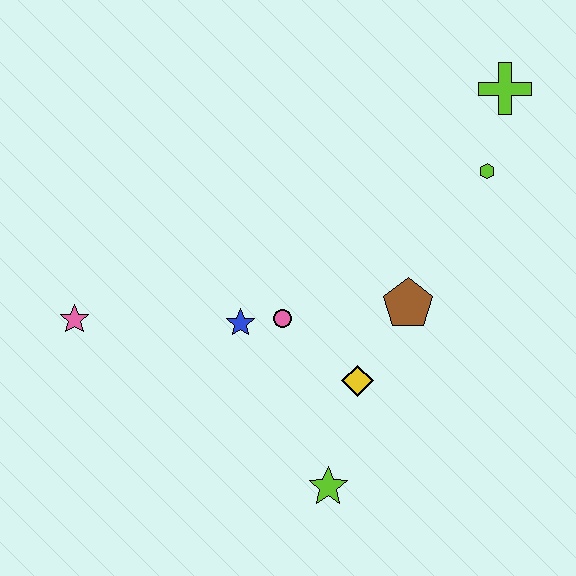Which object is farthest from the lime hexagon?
The pink star is farthest from the lime hexagon.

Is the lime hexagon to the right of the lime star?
Yes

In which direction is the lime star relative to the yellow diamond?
The lime star is below the yellow diamond.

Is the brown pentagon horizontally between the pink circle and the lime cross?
Yes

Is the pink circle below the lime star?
No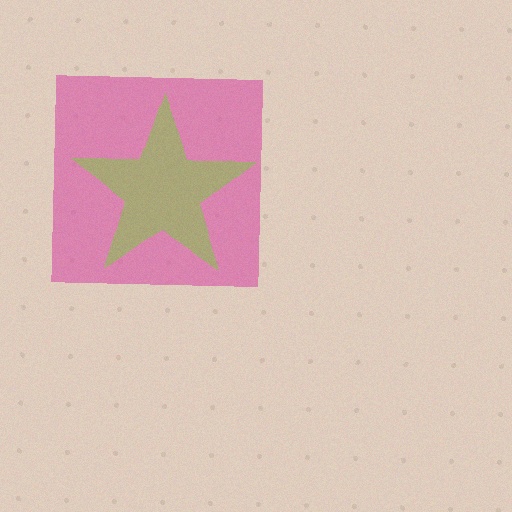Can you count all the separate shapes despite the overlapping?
Yes, there are 2 separate shapes.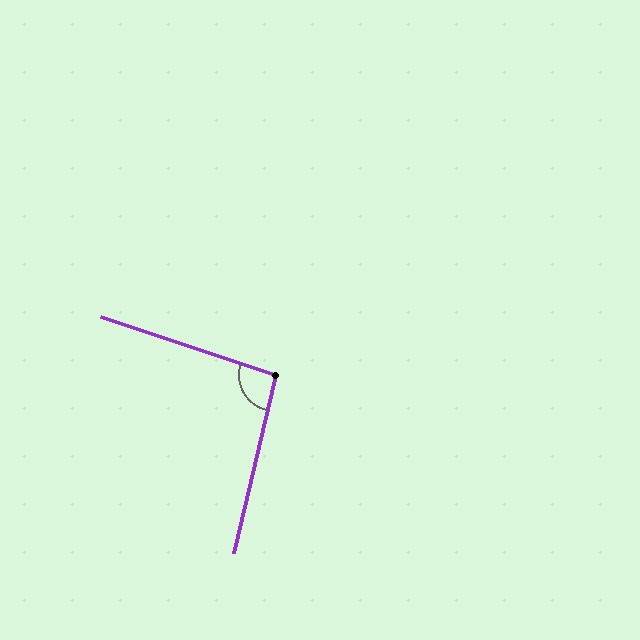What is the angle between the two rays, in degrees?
Approximately 95 degrees.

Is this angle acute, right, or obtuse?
It is obtuse.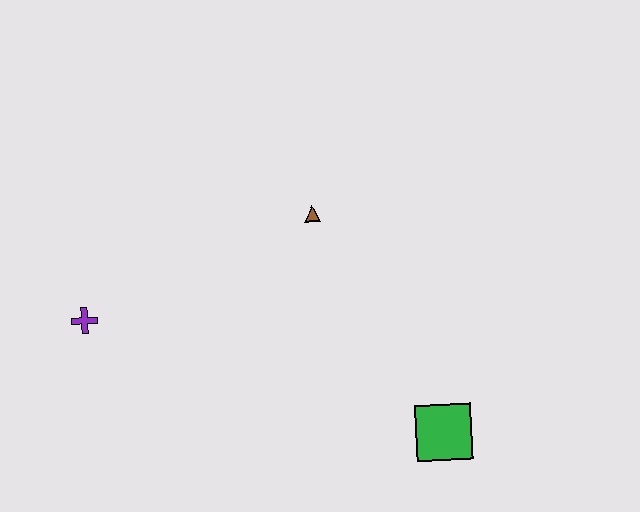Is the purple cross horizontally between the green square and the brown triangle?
No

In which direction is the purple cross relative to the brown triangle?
The purple cross is to the left of the brown triangle.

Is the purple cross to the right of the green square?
No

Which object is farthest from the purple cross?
The green square is farthest from the purple cross.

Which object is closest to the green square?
The brown triangle is closest to the green square.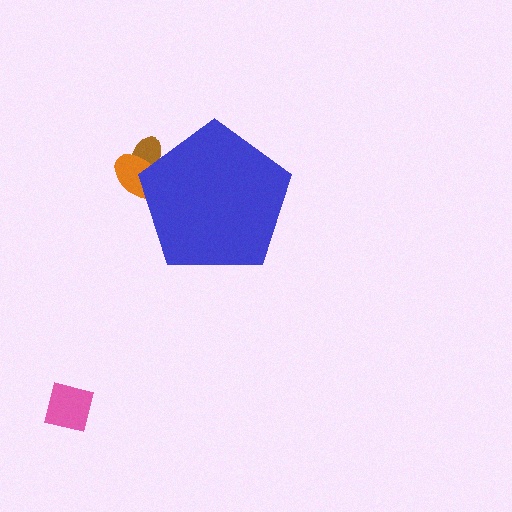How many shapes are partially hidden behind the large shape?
2 shapes are partially hidden.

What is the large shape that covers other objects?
A blue pentagon.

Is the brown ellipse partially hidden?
Yes, the brown ellipse is partially hidden behind the blue pentagon.